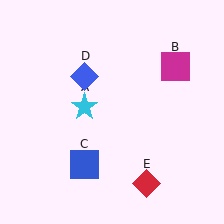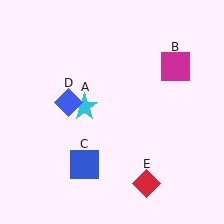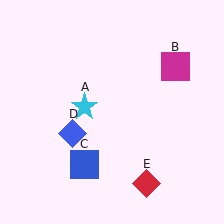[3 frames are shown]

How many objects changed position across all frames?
1 object changed position: blue diamond (object D).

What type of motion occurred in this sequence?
The blue diamond (object D) rotated counterclockwise around the center of the scene.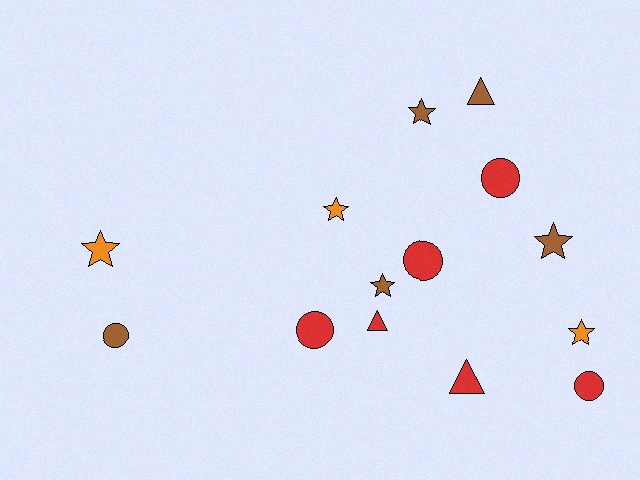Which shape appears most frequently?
Star, with 6 objects.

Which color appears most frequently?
Red, with 6 objects.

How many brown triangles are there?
There is 1 brown triangle.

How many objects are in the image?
There are 14 objects.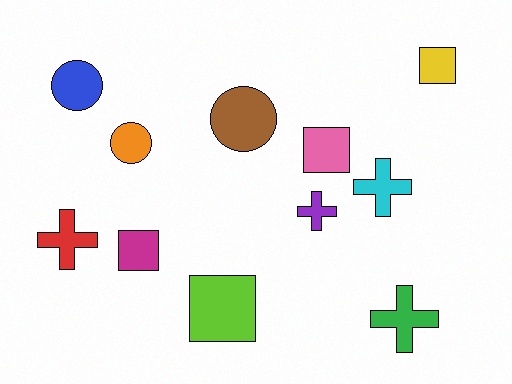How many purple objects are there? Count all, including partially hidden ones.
There is 1 purple object.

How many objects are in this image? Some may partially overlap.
There are 11 objects.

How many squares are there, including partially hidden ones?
There are 4 squares.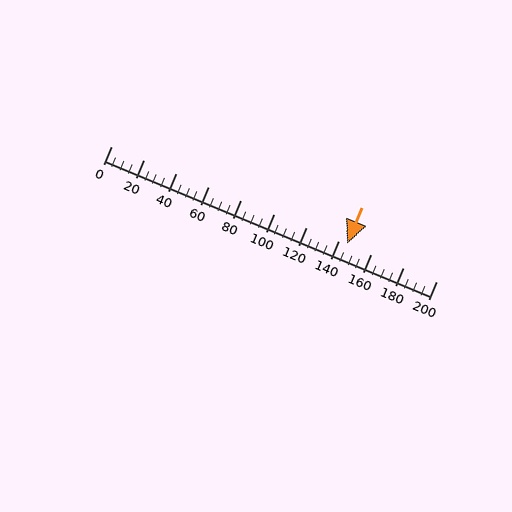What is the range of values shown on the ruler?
The ruler shows values from 0 to 200.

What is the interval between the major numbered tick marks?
The major tick marks are spaced 20 units apart.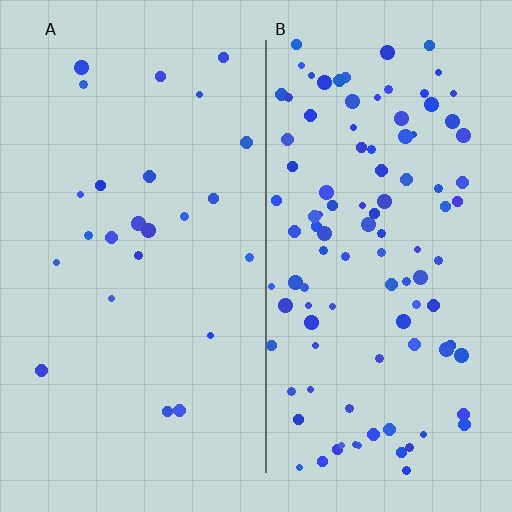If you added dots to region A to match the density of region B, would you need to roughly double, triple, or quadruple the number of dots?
Approximately quadruple.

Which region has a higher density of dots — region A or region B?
B (the right).